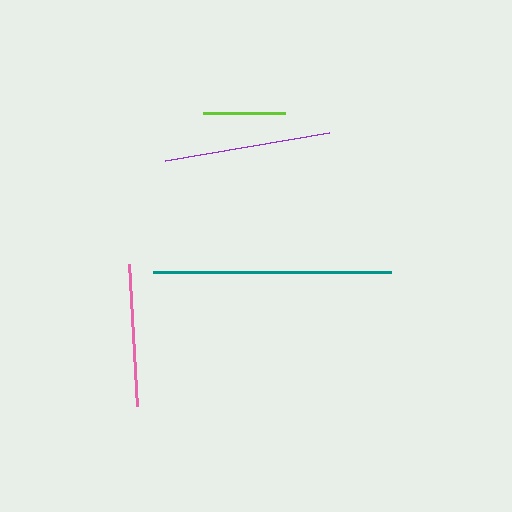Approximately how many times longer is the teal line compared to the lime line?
The teal line is approximately 2.9 times the length of the lime line.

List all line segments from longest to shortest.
From longest to shortest: teal, purple, pink, lime.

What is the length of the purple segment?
The purple segment is approximately 166 pixels long.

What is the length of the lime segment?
The lime segment is approximately 82 pixels long.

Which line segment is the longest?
The teal line is the longest at approximately 238 pixels.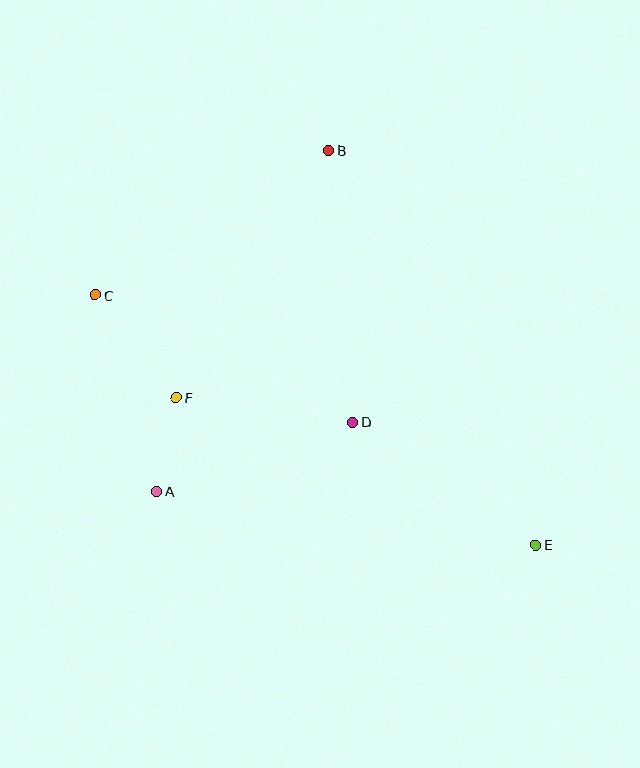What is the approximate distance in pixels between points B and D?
The distance between B and D is approximately 273 pixels.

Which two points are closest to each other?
Points A and F are closest to each other.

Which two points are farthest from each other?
Points C and E are farthest from each other.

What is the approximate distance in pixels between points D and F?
The distance between D and F is approximately 178 pixels.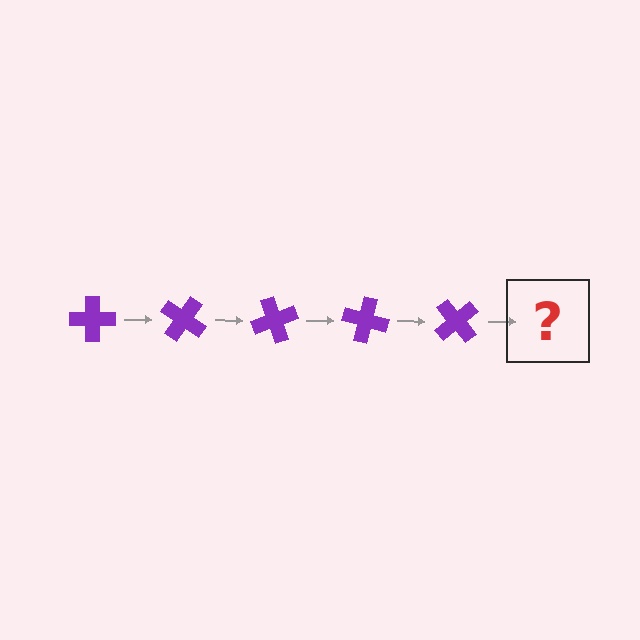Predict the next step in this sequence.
The next step is a purple cross rotated 175 degrees.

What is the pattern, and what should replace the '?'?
The pattern is that the cross rotates 35 degrees each step. The '?' should be a purple cross rotated 175 degrees.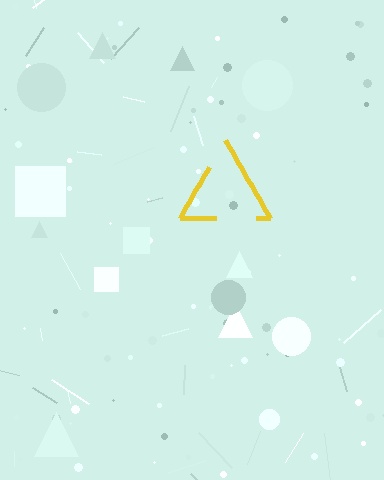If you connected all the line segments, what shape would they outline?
They would outline a triangle.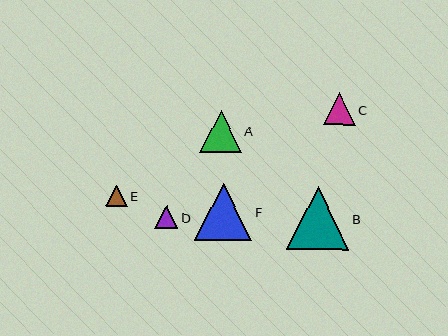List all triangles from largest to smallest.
From largest to smallest: B, F, A, C, D, E.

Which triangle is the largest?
Triangle B is the largest with a size of approximately 63 pixels.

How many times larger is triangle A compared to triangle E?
Triangle A is approximately 2.0 times the size of triangle E.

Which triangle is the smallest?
Triangle E is the smallest with a size of approximately 21 pixels.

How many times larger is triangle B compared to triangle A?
Triangle B is approximately 1.5 times the size of triangle A.